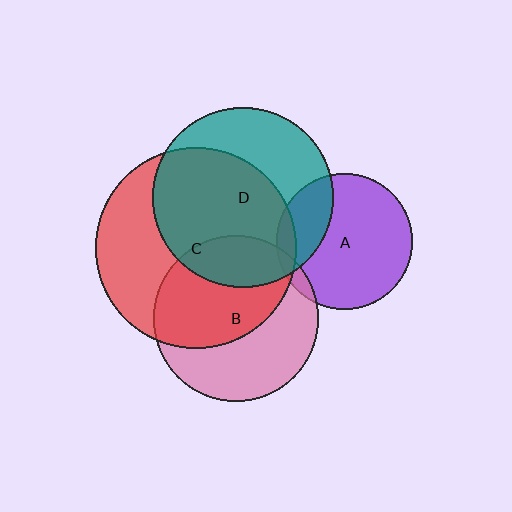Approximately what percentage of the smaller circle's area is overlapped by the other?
Approximately 20%.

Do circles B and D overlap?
Yes.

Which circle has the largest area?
Circle C (red).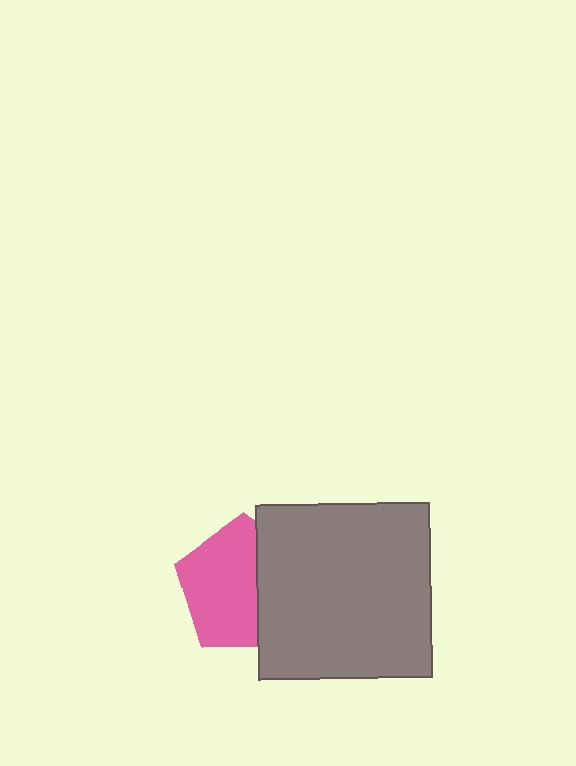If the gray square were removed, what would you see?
You would see the complete pink pentagon.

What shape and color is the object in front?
The object in front is a gray square.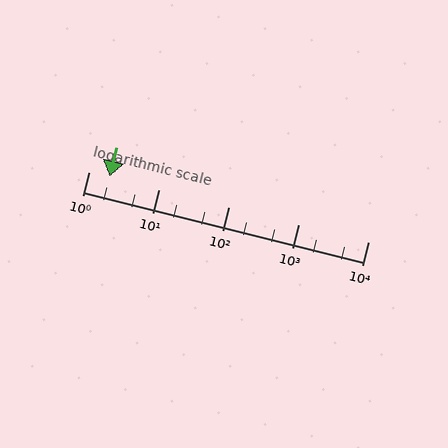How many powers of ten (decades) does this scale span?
The scale spans 4 decades, from 1 to 10000.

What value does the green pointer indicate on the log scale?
The pointer indicates approximately 2.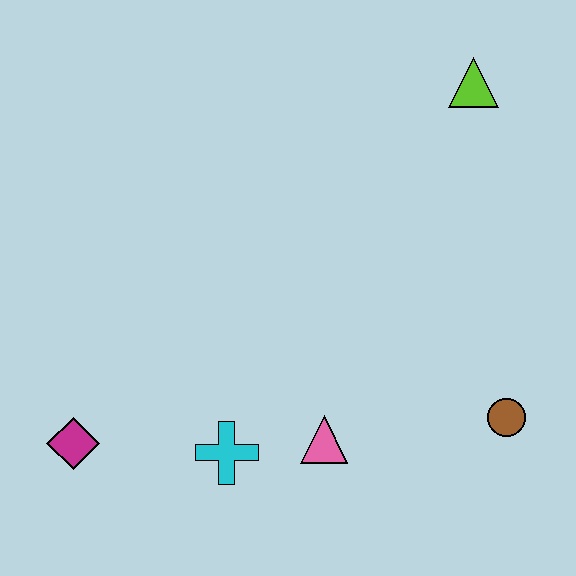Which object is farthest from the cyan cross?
The lime triangle is farthest from the cyan cross.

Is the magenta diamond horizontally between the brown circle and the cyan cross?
No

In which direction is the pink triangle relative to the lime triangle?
The pink triangle is below the lime triangle.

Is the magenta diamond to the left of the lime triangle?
Yes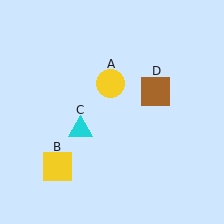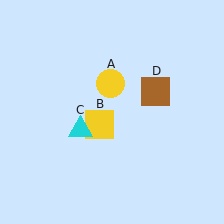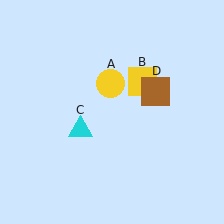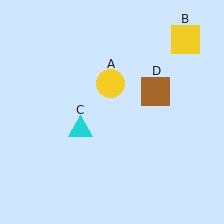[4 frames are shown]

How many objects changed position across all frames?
1 object changed position: yellow square (object B).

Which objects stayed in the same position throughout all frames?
Yellow circle (object A) and cyan triangle (object C) and brown square (object D) remained stationary.